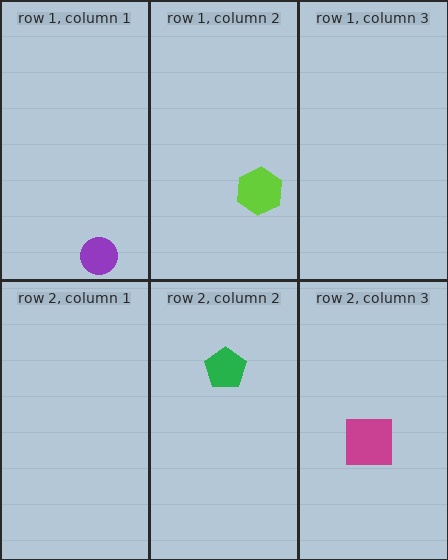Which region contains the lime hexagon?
The row 1, column 2 region.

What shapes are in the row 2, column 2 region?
The green pentagon.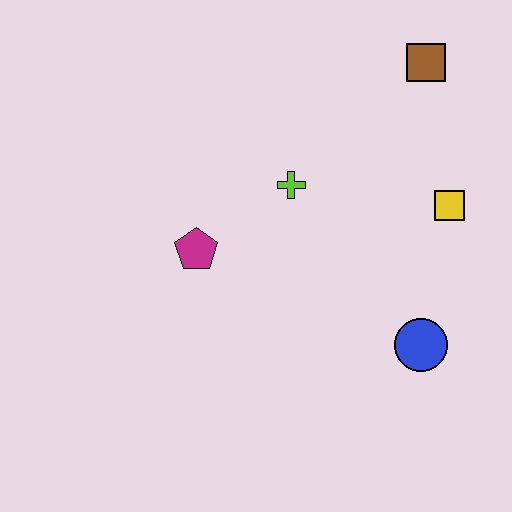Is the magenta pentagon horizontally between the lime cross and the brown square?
No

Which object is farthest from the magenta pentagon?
The brown square is farthest from the magenta pentagon.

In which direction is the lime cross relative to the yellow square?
The lime cross is to the left of the yellow square.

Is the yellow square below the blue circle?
No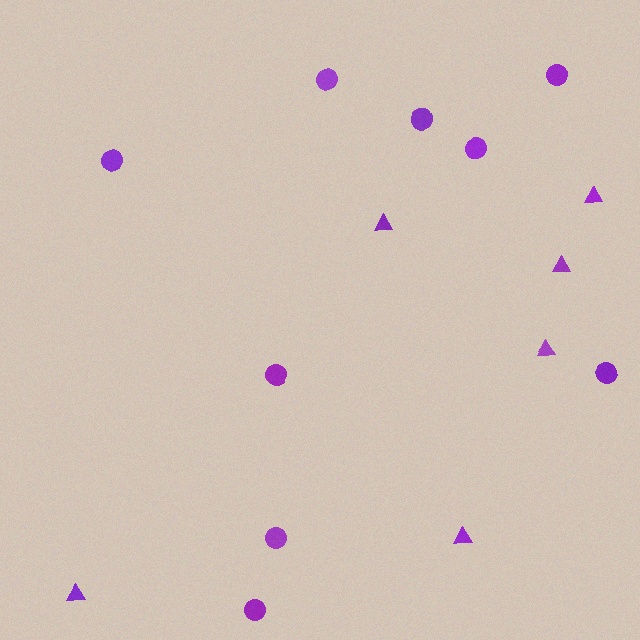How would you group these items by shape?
There are 2 groups: one group of circles (9) and one group of triangles (6).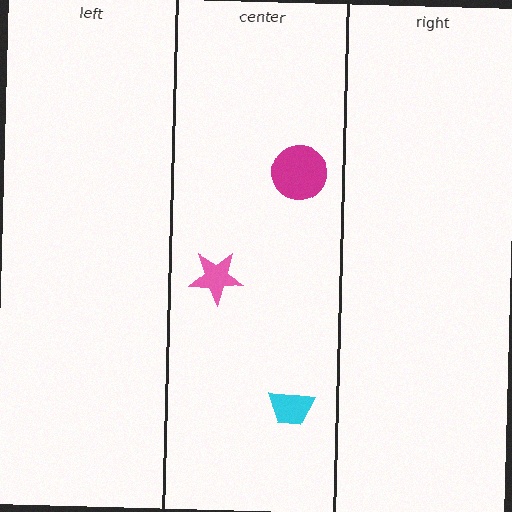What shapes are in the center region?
The magenta circle, the cyan trapezoid, the pink star.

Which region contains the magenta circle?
The center region.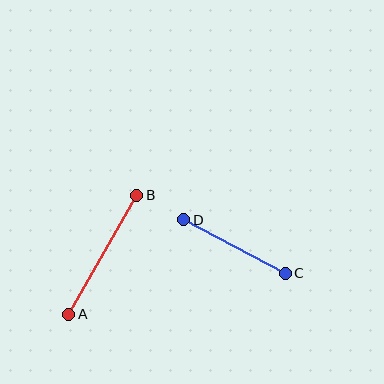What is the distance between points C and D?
The distance is approximately 114 pixels.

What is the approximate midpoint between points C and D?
The midpoint is at approximately (235, 246) pixels.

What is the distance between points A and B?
The distance is approximately 137 pixels.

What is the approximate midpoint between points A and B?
The midpoint is at approximately (103, 255) pixels.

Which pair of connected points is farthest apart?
Points A and B are farthest apart.